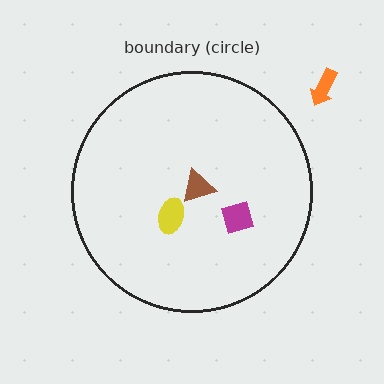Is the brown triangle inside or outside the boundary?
Inside.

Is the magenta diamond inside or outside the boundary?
Inside.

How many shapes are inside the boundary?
3 inside, 1 outside.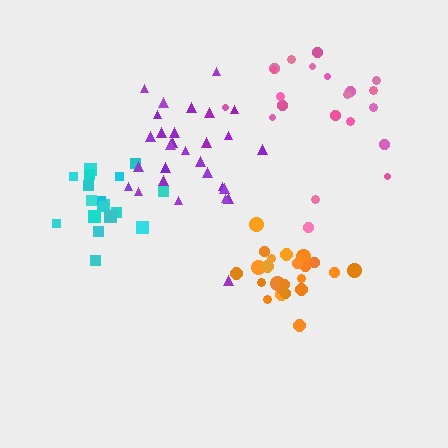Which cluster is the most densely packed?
Orange.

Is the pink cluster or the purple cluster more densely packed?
Purple.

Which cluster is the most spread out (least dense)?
Pink.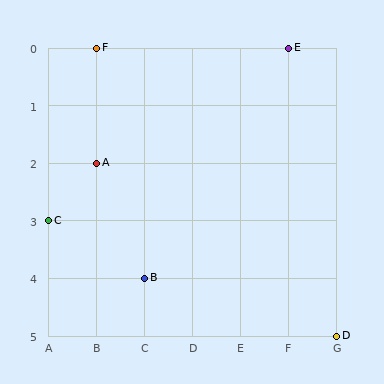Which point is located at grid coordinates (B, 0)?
Point F is at (B, 0).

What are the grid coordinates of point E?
Point E is at grid coordinates (F, 0).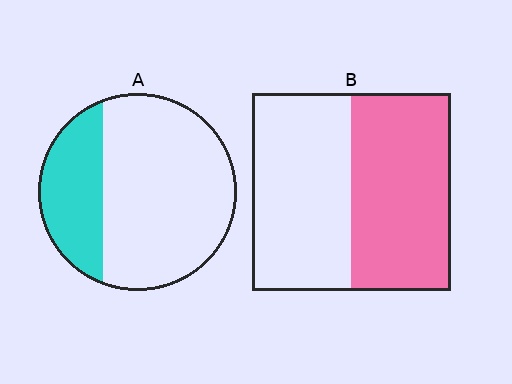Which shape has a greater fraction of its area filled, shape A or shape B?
Shape B.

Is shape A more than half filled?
No.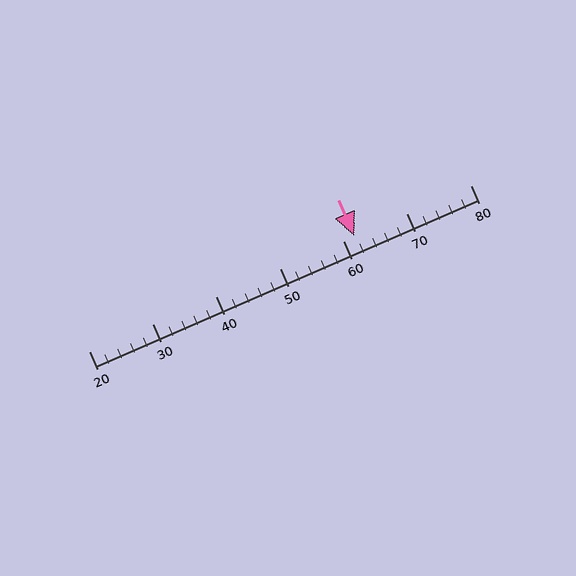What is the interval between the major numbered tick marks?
The major tick marks are spaced 10 units apart.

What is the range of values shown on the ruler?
The ruler shows values from 20 to 80.